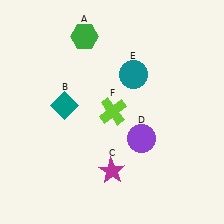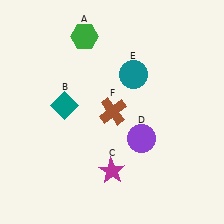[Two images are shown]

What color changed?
The cross (F) changed from lime in Image 1 to brown in Image 2.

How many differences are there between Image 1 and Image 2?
There is 1 difference between the two images.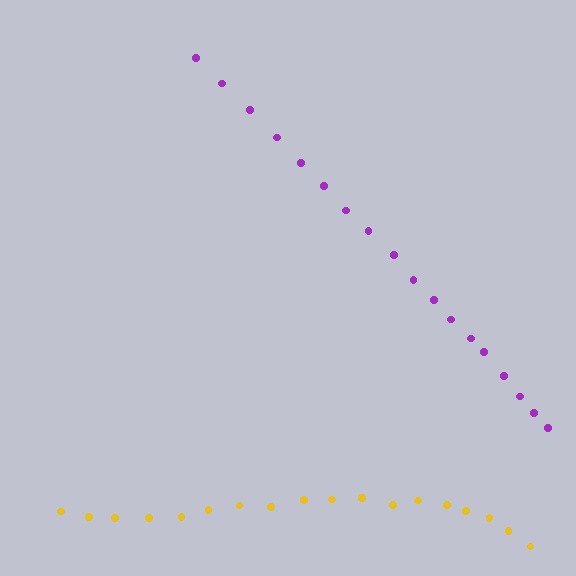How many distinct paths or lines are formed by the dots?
There are 2 distinct paths.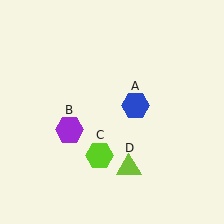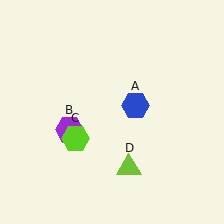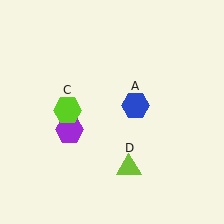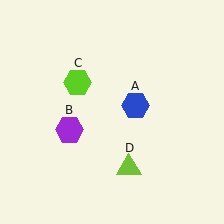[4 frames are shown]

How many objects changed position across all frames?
1 object changed position: lime hexagon (object C).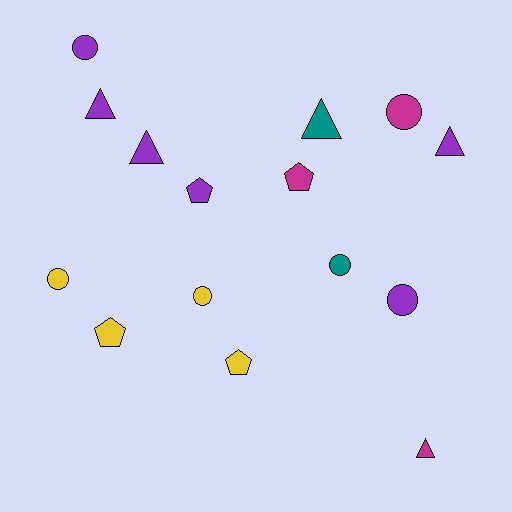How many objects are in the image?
There are 15 objects.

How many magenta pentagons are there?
There is 1 magenta pentagon.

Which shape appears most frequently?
Circle, with 6 objects.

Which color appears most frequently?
Purple, with 6 objects.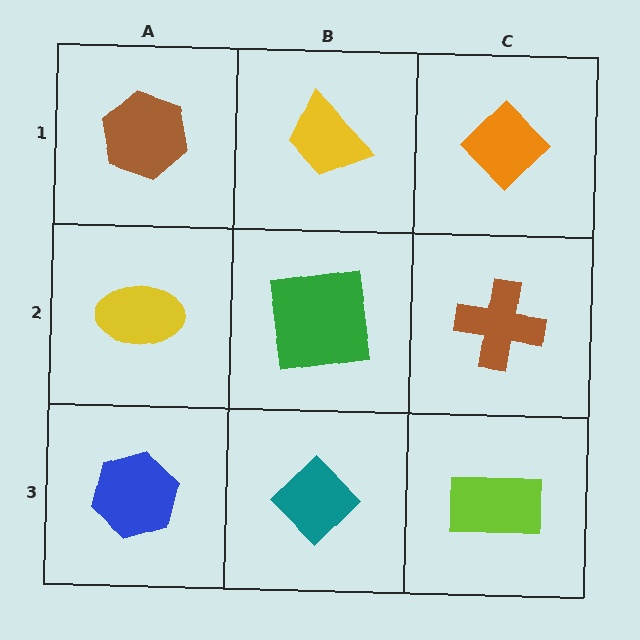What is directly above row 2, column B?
A yellow trapezoid.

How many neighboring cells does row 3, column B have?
3.